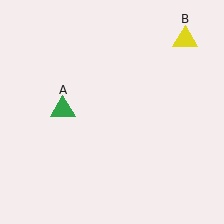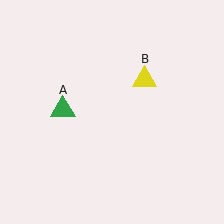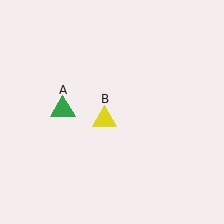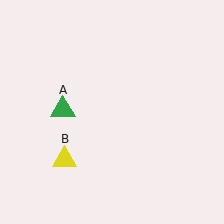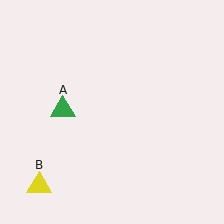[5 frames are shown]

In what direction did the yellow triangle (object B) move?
The yellow triangle (object B) moved down and to the left.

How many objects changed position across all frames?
1 object changed position: yellow triangle (object B).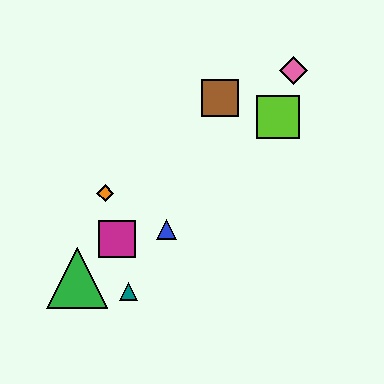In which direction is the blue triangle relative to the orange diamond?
The blue triangle is to the right of the orange diamond.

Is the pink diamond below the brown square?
No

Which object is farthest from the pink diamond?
The green triangle is farthest from the pink diamond.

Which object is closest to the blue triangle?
The magenta square is closest to the blue triangle.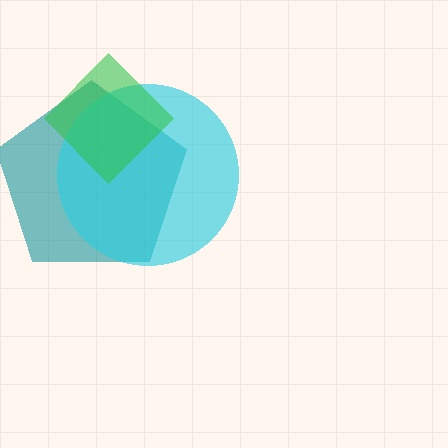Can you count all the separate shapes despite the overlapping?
Yes, there are 3 separate shapes.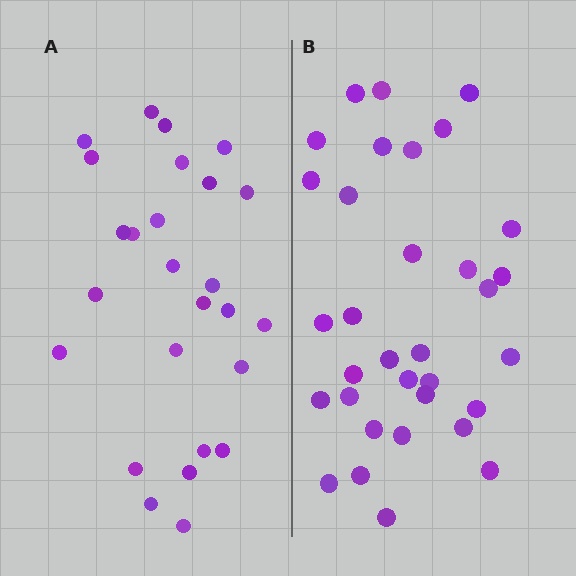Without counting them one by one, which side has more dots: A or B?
Region B (the right region) has more dots.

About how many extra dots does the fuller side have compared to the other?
Region B has roughly 8 or so more dots than region A.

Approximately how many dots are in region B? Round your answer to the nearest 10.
About 30 dots. (The exact count is 33, which rounds to 30.)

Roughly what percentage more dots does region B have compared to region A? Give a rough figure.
About 25% more.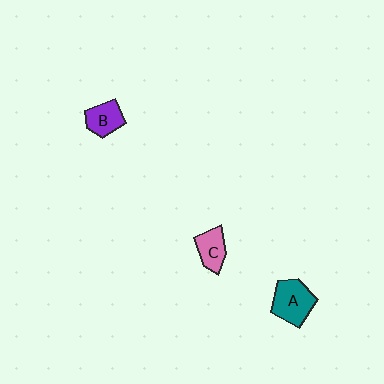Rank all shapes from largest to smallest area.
From largest to smallest: A (teal), B (purple), C (pink).